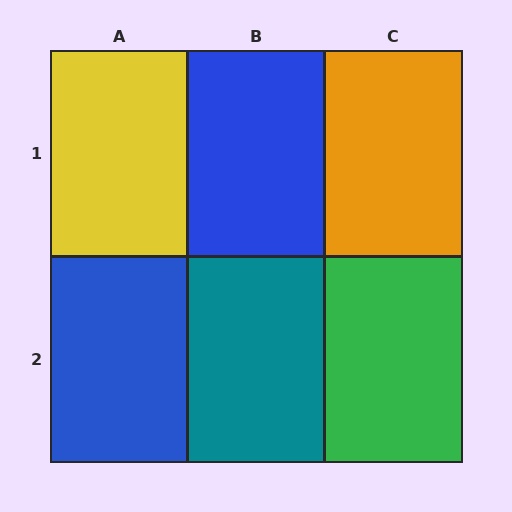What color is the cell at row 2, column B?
Teal.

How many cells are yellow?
1 cell is yellow.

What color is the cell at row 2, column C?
Green.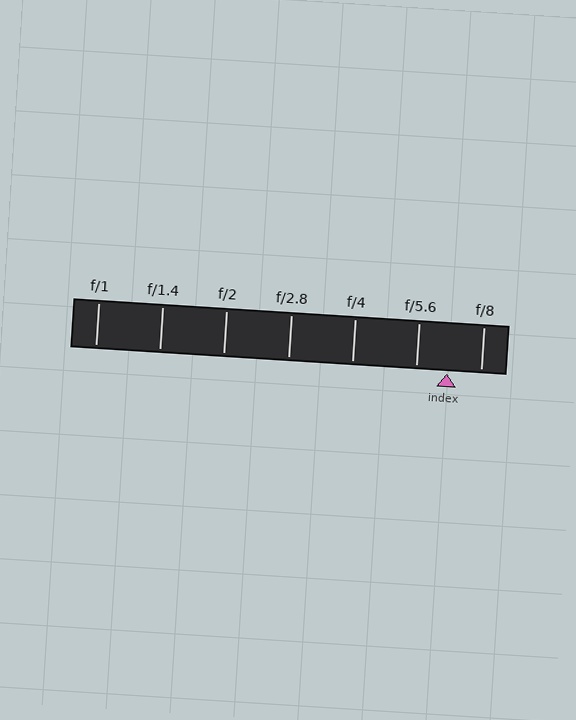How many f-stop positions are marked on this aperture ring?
There are 7 f-stop positions marked.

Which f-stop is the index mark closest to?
The index mark is closest to f/5.6.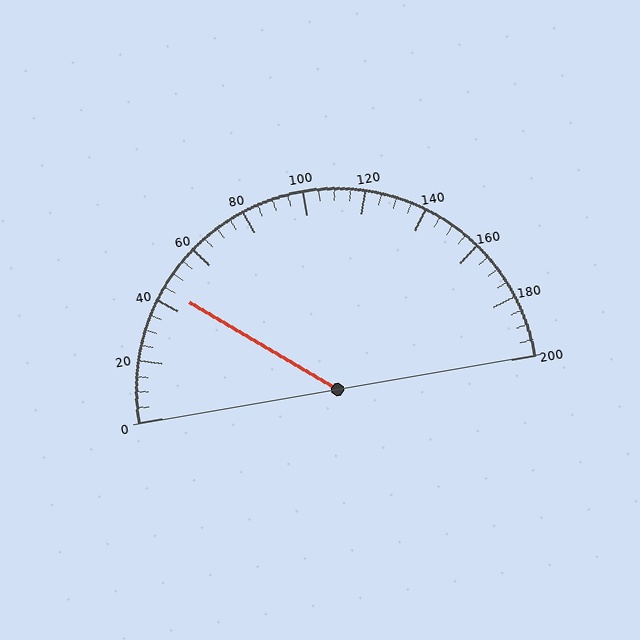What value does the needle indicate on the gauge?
The needle indicates approximately 45.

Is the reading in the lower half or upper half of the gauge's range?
The reading is in the lower half of the range (0 to 200).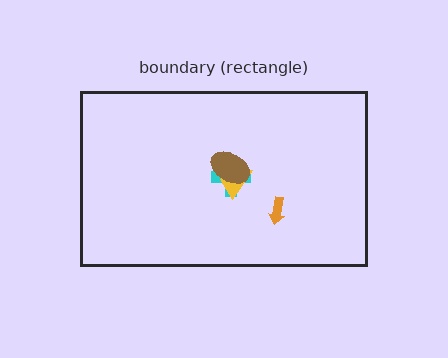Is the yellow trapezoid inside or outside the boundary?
Inside.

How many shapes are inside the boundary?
4 inside, 0 outside.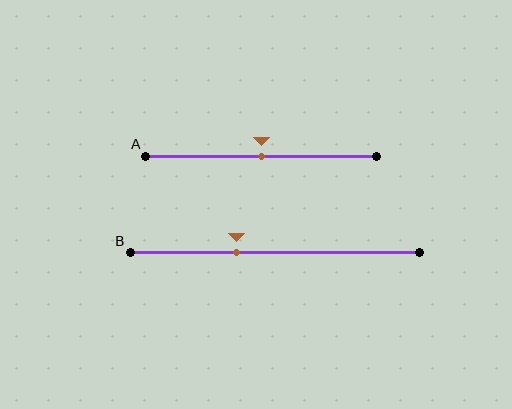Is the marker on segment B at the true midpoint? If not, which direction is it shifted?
No, the marker on segment B is shifted to the left by about 13% of the segment length.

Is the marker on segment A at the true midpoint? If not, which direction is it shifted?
Yes, the marker on segment A is at the true midpoint.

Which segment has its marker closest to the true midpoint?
Segment A has its marker closest to the true midpoint.